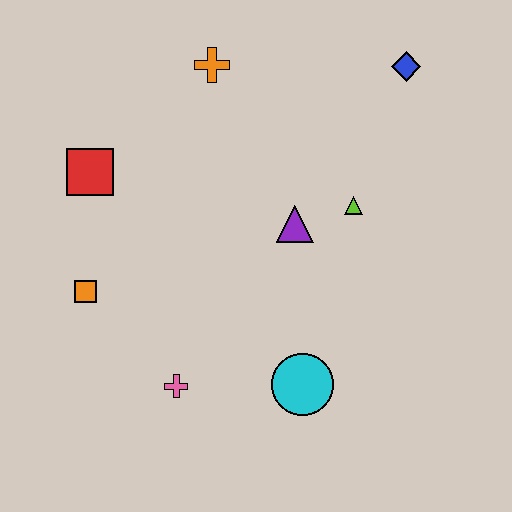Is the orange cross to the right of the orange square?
Yes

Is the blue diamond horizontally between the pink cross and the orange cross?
No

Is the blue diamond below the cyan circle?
No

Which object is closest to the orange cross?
The red square is closest to the orange cross.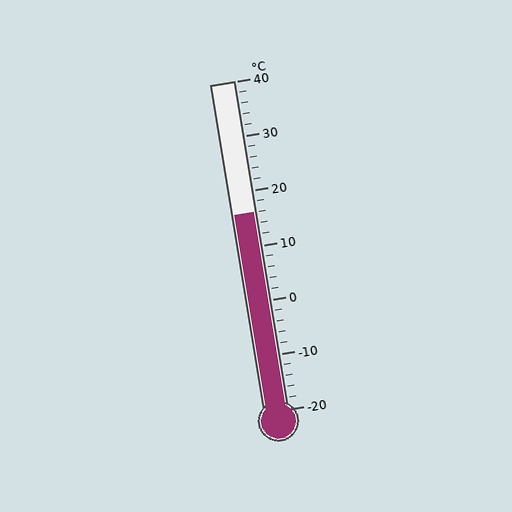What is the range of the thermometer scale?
The thermometer scale ranges from -20°C to 40°C.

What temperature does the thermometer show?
The thermometer shows approximately 16°C.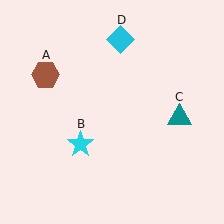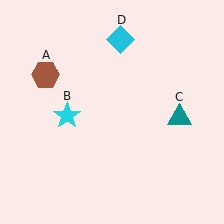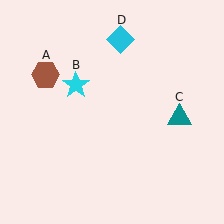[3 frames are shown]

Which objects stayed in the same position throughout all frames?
Brown hexagon (object A) and teal triangle (object C) and cyan diamond (object D) remained stationary.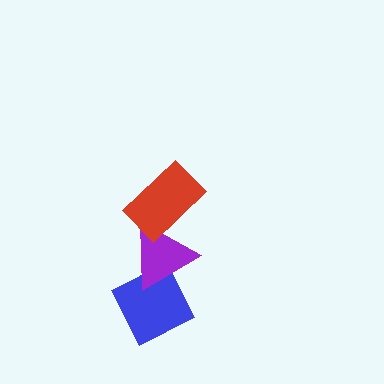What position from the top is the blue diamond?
The blue diamond is 3rd from the top.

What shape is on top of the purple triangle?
The red rectangle is on top of the purple triangle.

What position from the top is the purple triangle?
The purple triangle is 2nd from the top.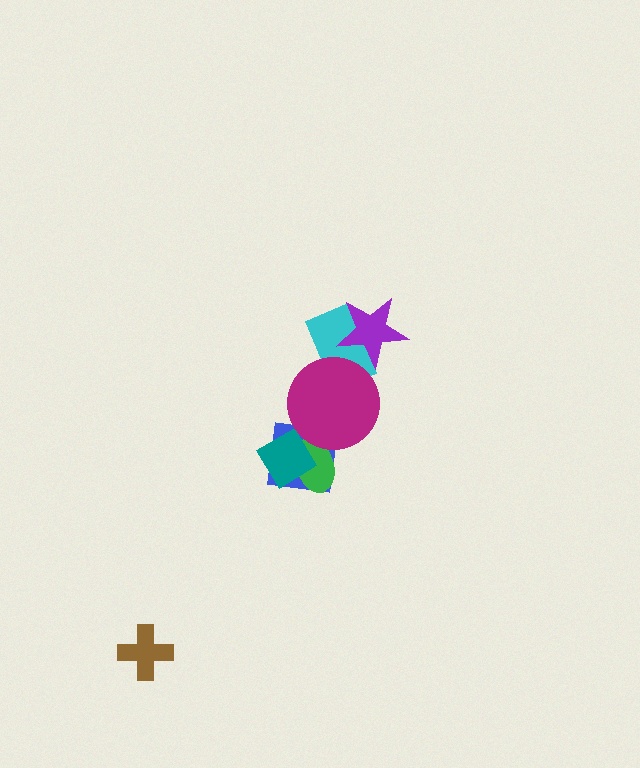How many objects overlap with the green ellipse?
3 objects overlap with the green ellipse.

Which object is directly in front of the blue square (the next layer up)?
The green ellipse is directly in front of the blue square.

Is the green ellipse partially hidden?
Yes, it is partially covered by another shape.